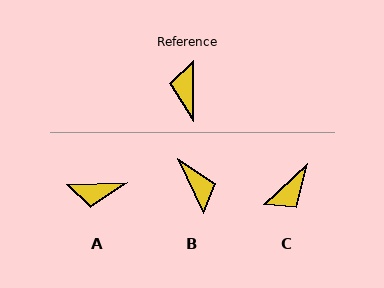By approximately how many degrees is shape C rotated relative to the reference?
Approximately 134 degrees counter-clockwise.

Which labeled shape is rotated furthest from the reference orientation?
B, about 155 degrees away.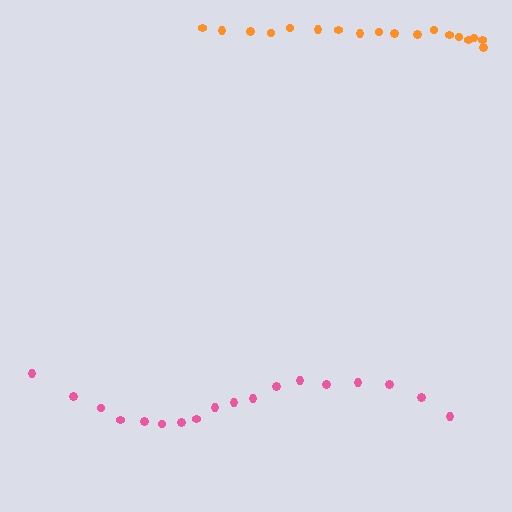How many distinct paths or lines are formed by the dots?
There are 2 distinct paths.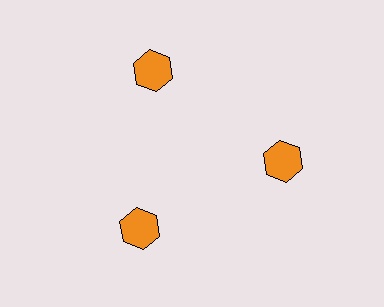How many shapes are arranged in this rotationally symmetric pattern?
There are 3 shapes, arranged in 3 groups of 1.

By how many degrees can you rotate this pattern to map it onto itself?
The pattern maps onto itself every 120 degrees of rotation.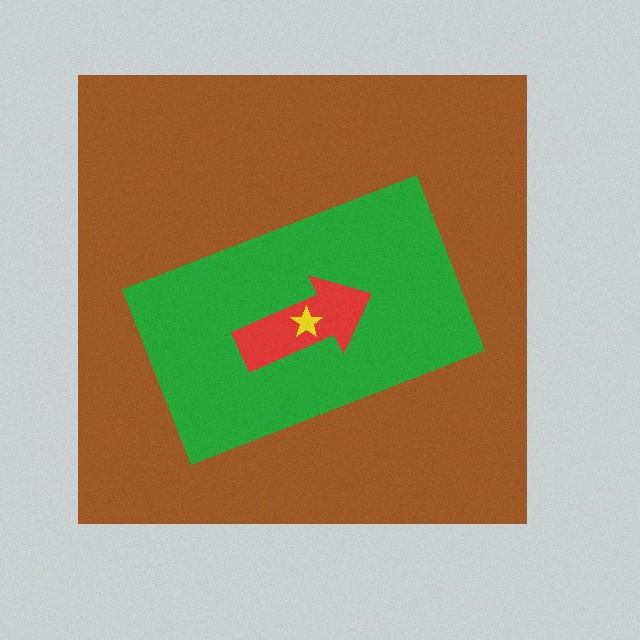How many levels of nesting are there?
4.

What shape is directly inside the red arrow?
The yellow star.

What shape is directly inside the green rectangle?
The red arrow.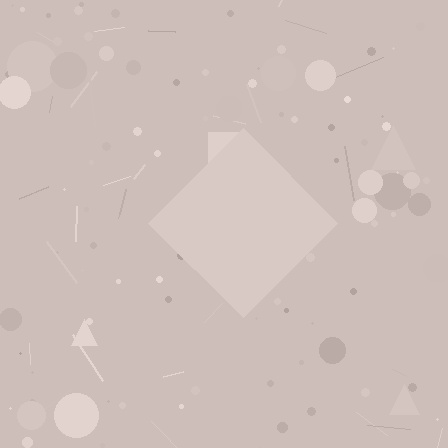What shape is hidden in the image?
A diamond is hidden in the image.